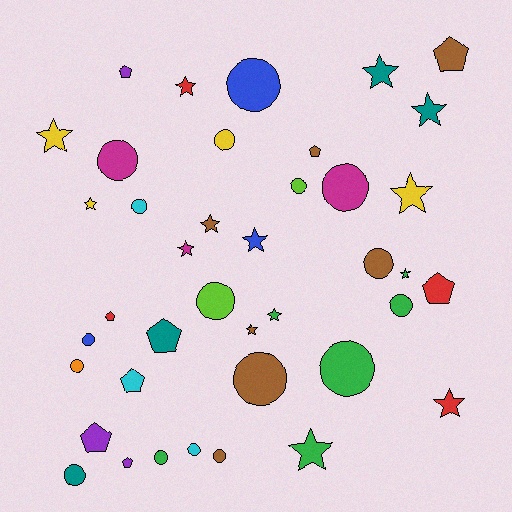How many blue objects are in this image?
There are 3 blue objects.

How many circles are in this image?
There are 17 circles.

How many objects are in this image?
There are 40 objects.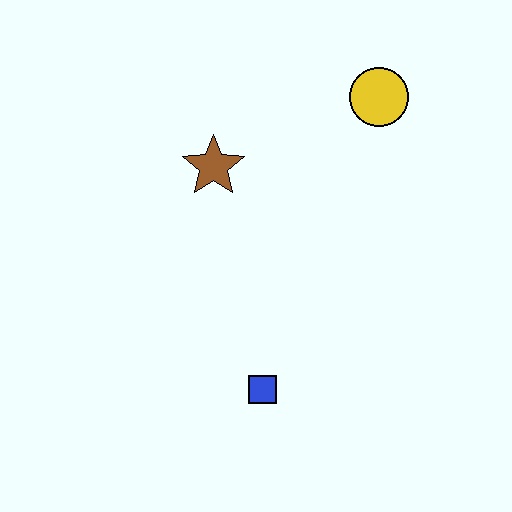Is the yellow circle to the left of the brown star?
No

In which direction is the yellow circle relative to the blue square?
The yellow circle is above the blue square.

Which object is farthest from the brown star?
The blue square is farthest from the brown star.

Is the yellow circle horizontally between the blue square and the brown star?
No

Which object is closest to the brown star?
The yellow circle is closest to the brown star.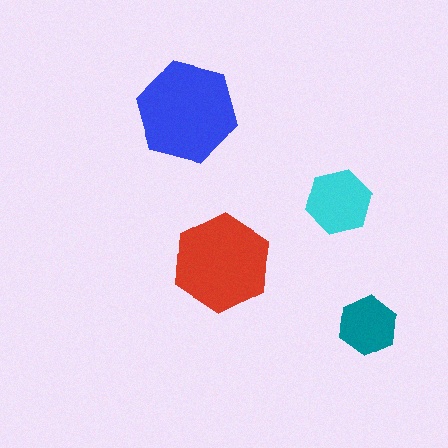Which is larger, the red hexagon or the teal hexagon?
The red one.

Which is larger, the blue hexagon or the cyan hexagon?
The blue one.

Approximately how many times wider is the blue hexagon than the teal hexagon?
About 1.5 times wider.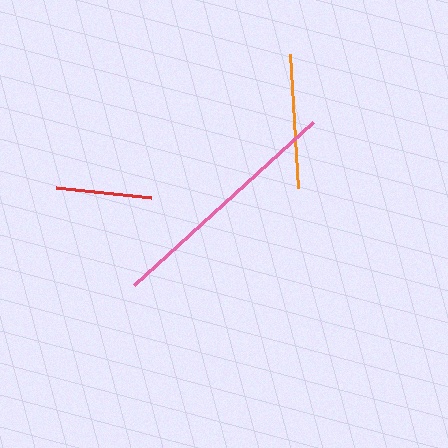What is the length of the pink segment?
The pink segment is approximately 242 pixels long.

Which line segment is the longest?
The pink line is the longest at approximately 242 pixels.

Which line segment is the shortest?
The red line is the shortest at approximately 96 pixels.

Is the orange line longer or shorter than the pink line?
The pink line is longer than the orange line.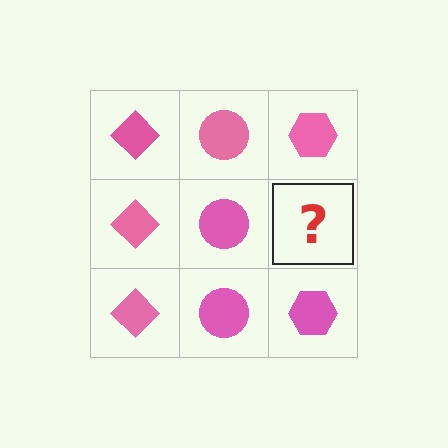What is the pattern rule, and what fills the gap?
The rule is that each column has a consistent shape. The gap should be filled with a pink hexagon.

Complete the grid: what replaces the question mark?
The question mark should be replaced with a pink hexagon.